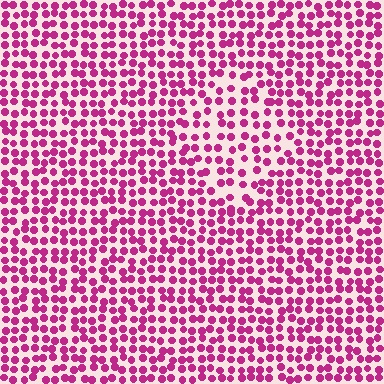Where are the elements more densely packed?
The elements are more densely packed outside the diamond boundary.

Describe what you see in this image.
The image contains small magenta elements arranged at two different densities. A diamond-shaped region is visible where the elements are less densely packed than the surrounding area.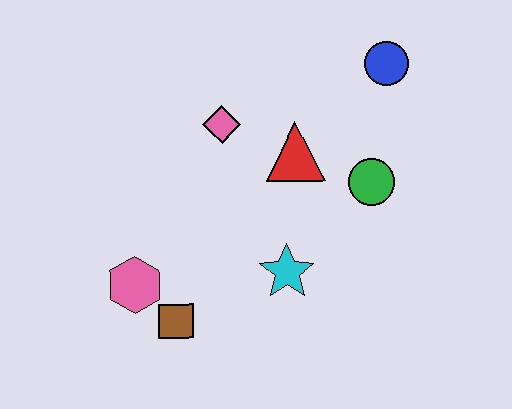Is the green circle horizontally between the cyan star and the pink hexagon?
No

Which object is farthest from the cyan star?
The blue circle is farthest from the cyan star.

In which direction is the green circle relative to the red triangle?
The green circle is to the right of the red triangle.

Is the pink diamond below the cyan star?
No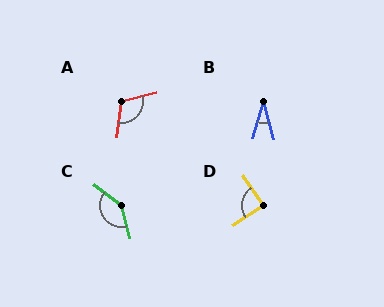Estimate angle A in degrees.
Approximately 113 degrees.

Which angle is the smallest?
B, at approximately 31 degrees.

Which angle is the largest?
C, at approximately 142 degrees.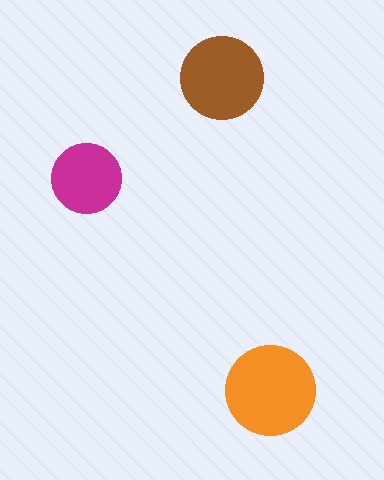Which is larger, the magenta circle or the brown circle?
The brown one.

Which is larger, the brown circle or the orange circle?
The orange one.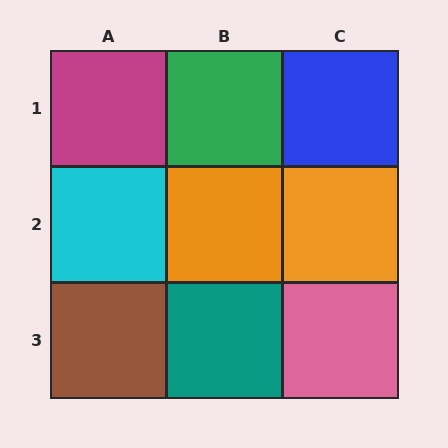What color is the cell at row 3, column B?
Teal.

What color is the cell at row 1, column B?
Green.